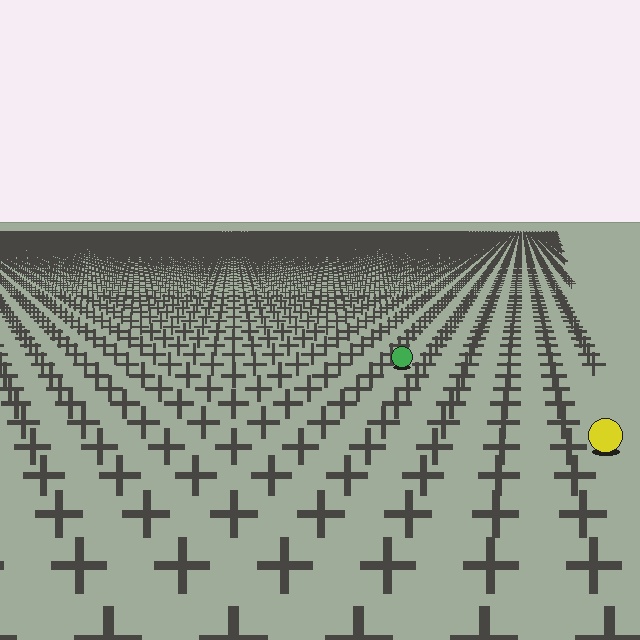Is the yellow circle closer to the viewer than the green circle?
Yes. The yellow circle is closer — you can tell from the texture gradient: the ground texture is coarser near it.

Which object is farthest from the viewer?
The green circle is farthest from the viewer. It appears smaller and the ground texture around it is denser.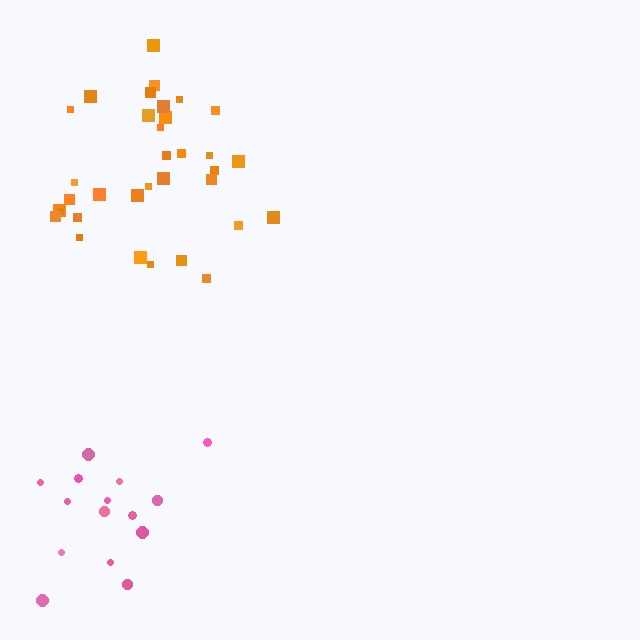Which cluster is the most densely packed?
Orange.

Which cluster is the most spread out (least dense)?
Pink.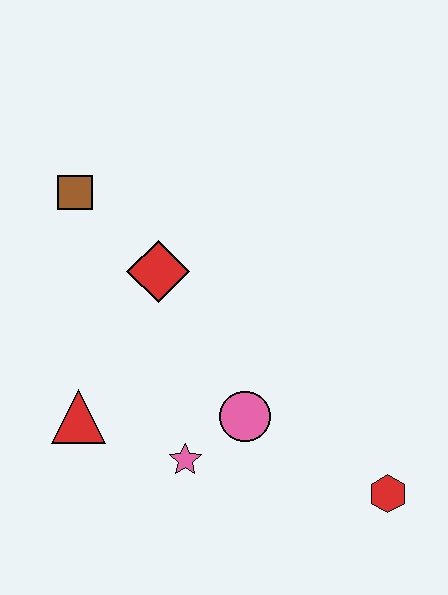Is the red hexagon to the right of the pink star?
Yes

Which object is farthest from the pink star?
The brown square is farthest from the pink star.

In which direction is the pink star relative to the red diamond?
The pink star is below the red diamond.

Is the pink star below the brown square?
Yes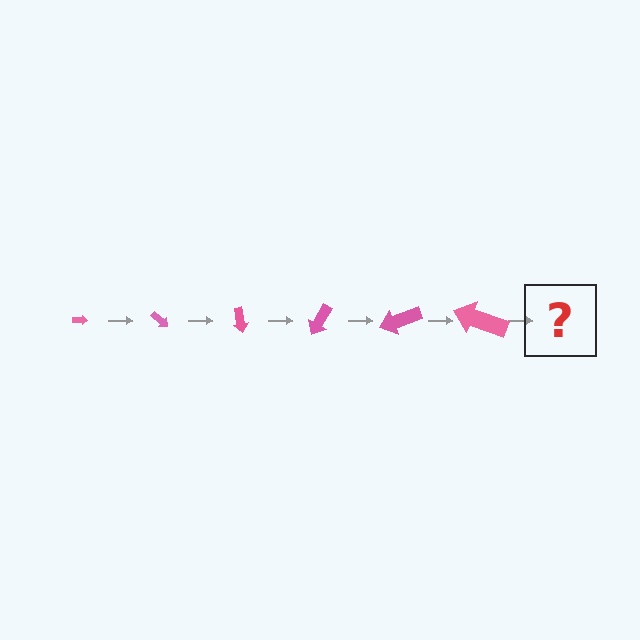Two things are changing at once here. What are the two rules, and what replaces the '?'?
The two rules are that the arrow grows larger each step and it rotates 40 degrees each step. The '?' should be an arrow, larger than the previous one and rotated 240 degrees from the start.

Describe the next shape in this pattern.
It should be an arrow, larger than the previous one and rotated 240 degrees from the start.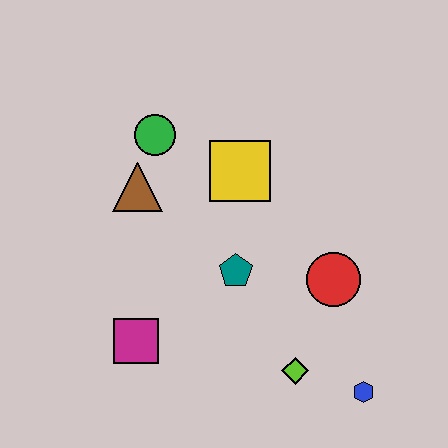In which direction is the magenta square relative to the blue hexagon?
The magenta square is to the left of the blue hexagon.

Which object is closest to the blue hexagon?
The lime diamond is closest to the blue hexagon.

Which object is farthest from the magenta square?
The blue hexagon is farthest from the magenta square.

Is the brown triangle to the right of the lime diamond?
No